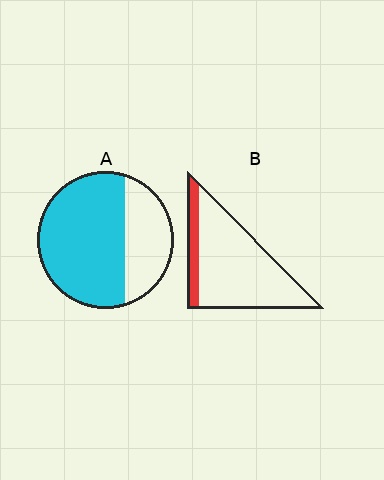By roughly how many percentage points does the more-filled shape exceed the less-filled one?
By roughly 50 percentage points (A over B).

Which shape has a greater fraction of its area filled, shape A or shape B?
Shape A.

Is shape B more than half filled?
No.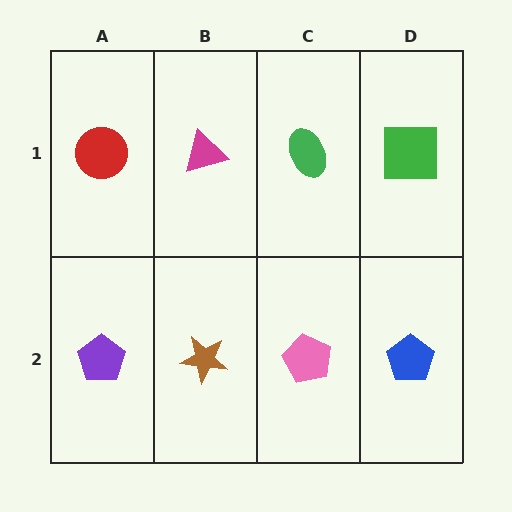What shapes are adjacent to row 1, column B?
A brown star (row 2, column B), a red circle (row 1, column A), a green ellipse (row 1, column C).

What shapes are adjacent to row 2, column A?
A red circle (row 1, column A), a brown star (row 2, column B).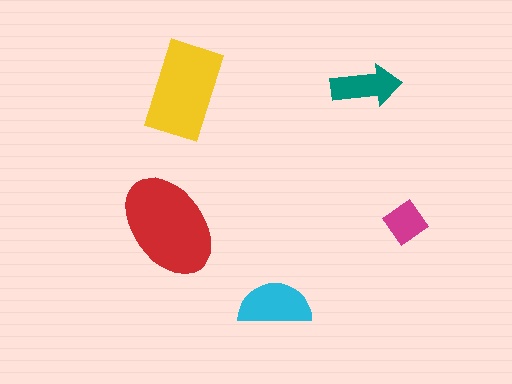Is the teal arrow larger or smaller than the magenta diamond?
Larger.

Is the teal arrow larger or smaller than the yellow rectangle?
Smaller.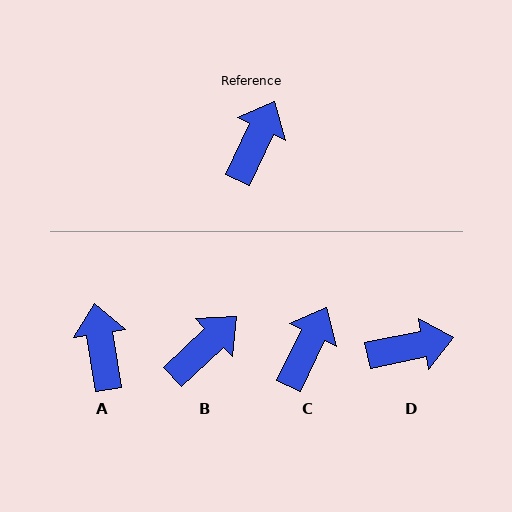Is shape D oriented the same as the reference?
No, it is off by about 53 degrees.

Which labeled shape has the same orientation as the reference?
C.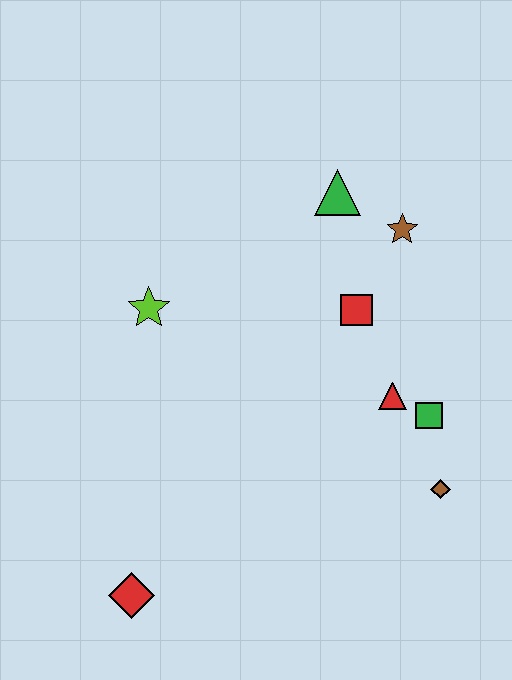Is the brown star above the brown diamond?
Yes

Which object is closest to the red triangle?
The green square is closest to the red triangle.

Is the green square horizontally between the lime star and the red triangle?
No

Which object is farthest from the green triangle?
The red diamond is farthest from the green triangle.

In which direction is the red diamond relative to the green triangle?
The red diamond is below the green triangle.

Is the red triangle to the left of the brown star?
Yes